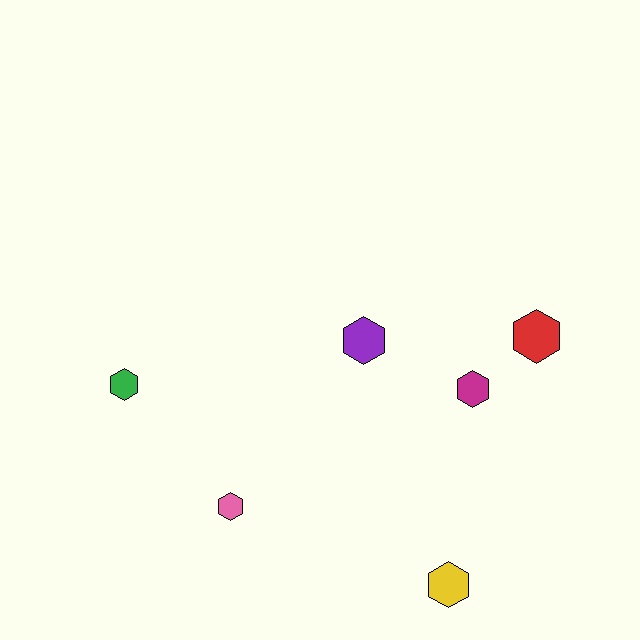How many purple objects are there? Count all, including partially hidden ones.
There is 1 purple object.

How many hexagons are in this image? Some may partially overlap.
There are 6 hexagons.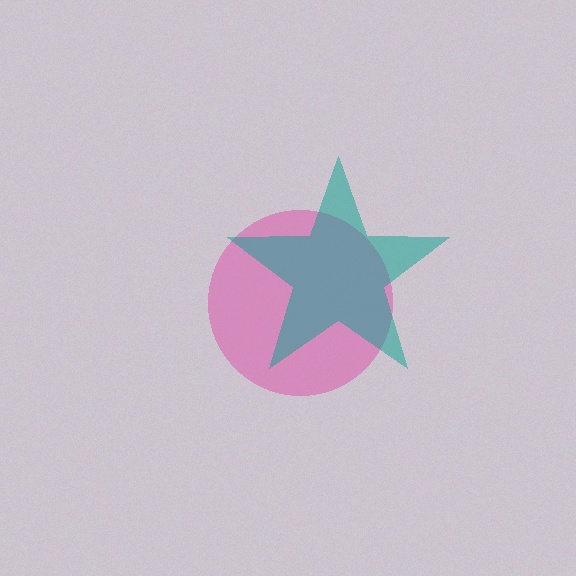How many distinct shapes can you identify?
There are 2 distinct shapes: a pink circle, a teal star.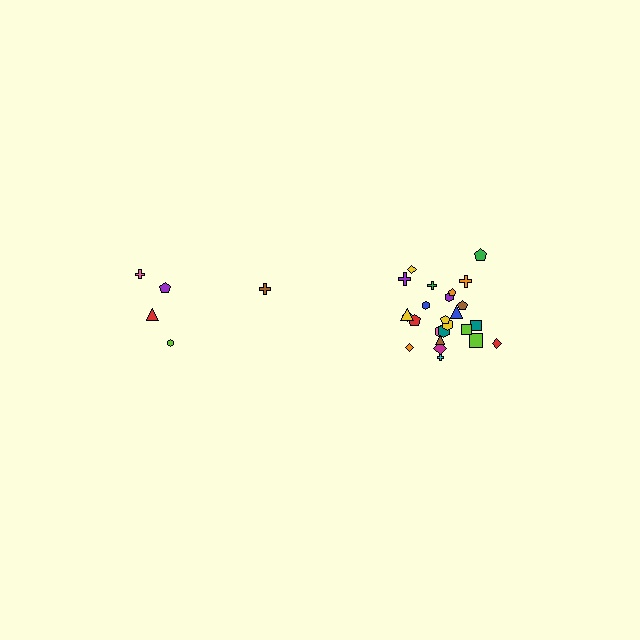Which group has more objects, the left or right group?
The right group.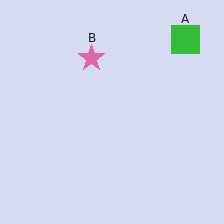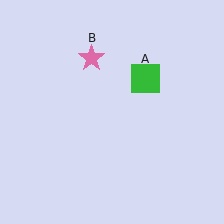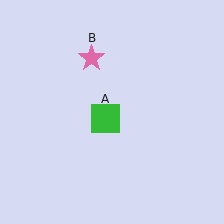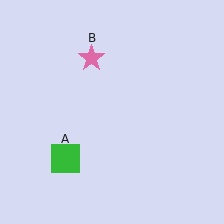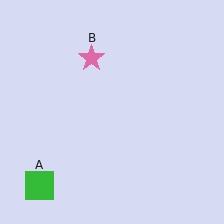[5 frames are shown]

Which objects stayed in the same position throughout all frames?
Pink star (object B) remained stationary.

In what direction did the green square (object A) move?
The green square (object A) moved down and to the left.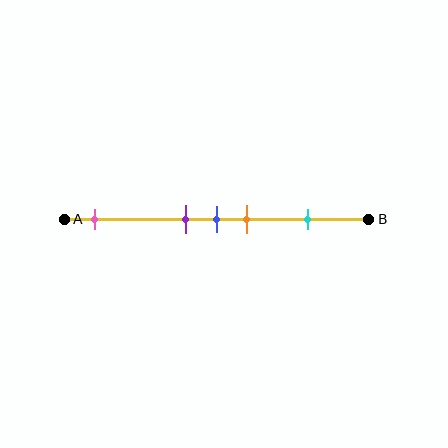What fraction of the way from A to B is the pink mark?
The pink mark is approximately 10% (0.1) of the way from A to B.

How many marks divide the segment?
There are 5 marks dividing the segment.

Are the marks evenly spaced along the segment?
No, the marks are not evenly spaced.